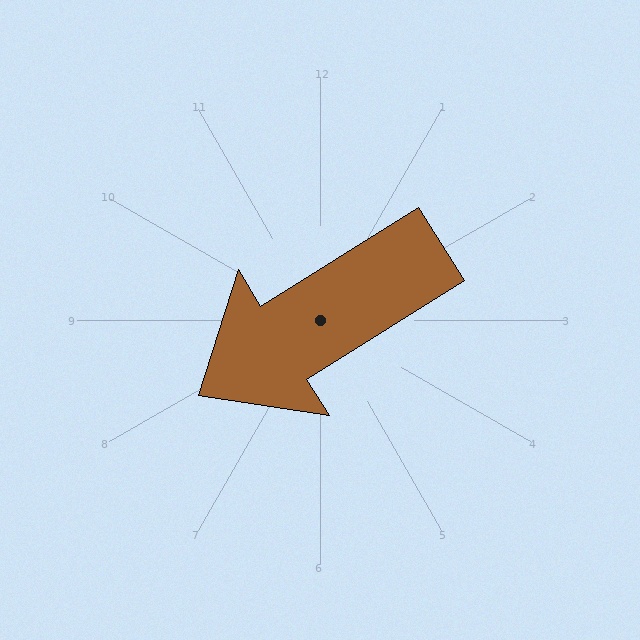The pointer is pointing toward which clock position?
Roughly 8 o'clock.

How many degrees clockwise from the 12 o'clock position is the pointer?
Approximately 238 degrees.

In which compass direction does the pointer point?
Southwest.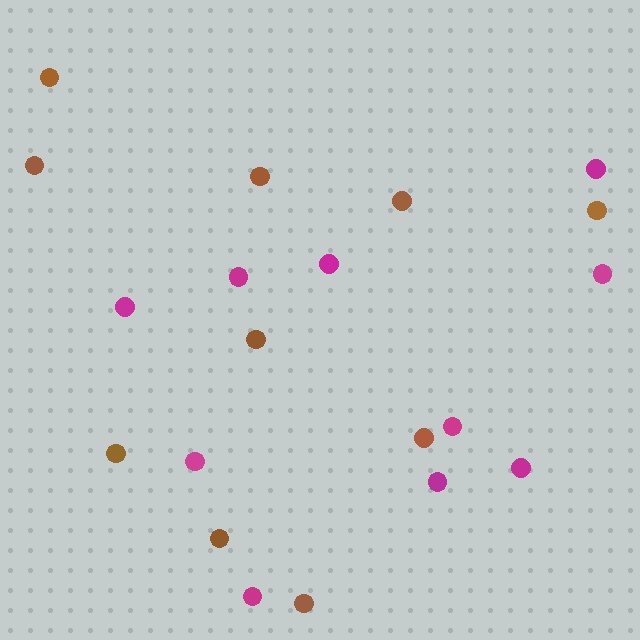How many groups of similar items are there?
There are 2 groups: one group of brown circles (10) and one group of magenta circles (10).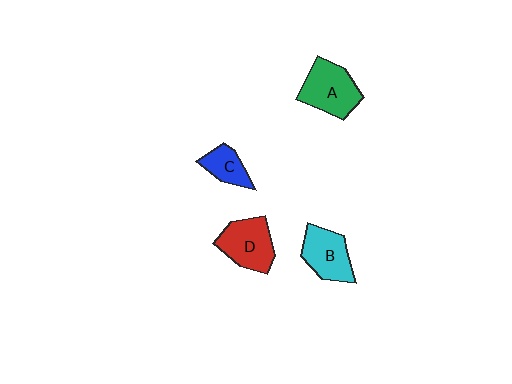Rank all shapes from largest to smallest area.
From largest to smallest: A (green), D (red), B (cyan), C (blue).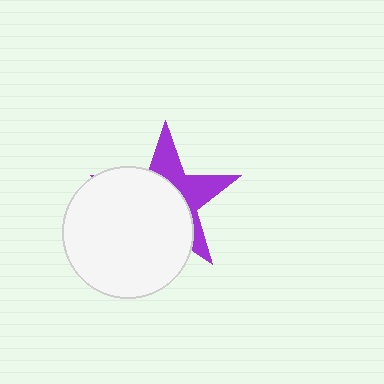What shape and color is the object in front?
The object in front is a white circle.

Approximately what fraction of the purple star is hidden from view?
Roughly 61% of the purple star is hidden behind the white circle.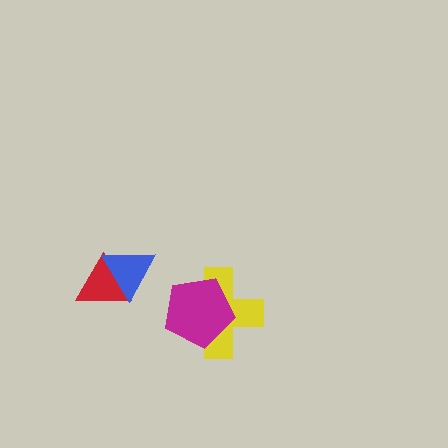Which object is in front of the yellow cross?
The magenta pentagon is in front of the yellow cross.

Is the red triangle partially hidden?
Yes, it is partially covered by another shape.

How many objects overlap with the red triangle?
1 object overlaps with the red triangle.